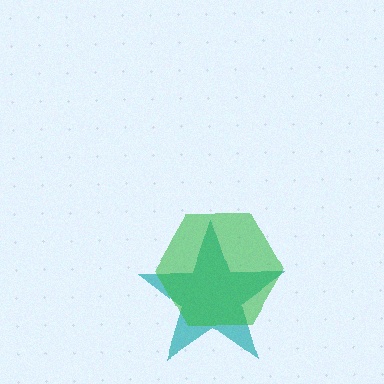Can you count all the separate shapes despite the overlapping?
Yes, there are 2 separate shapes.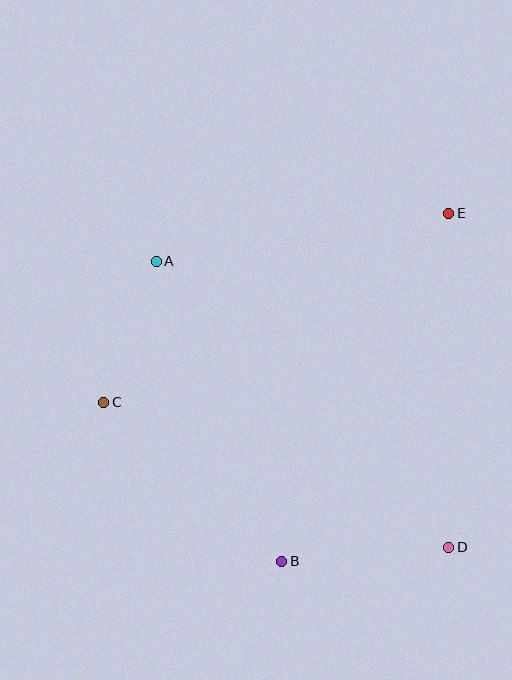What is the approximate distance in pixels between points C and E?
The distance between C and E is approximately 393 pixels.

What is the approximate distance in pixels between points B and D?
The distance between B and D is approximately 167 pixels.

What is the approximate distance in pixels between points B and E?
The distance between B and E is approximately 386 pixels.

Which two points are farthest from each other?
Points A and D are farthest from each other.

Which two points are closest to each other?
Points A and C are closest to each other.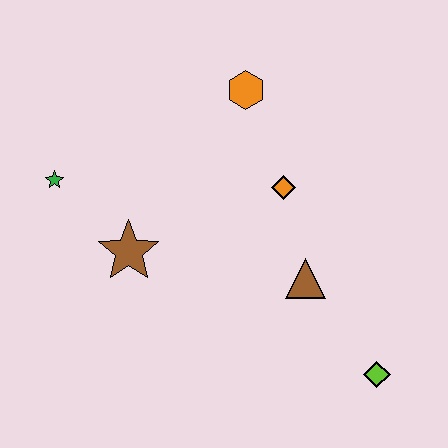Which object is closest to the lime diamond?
The brown triangle is closest to the lime diamond.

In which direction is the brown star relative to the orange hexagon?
The brown star is below the orange hexagon.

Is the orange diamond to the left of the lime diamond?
Yes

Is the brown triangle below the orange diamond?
Yes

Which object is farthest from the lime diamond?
The green star is farthest from the lime diamond.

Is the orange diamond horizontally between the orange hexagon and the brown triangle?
Yes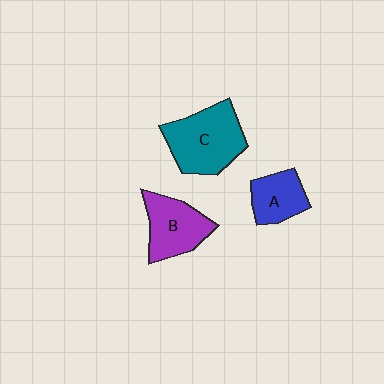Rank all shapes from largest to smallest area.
From largest to smallest: C (teal), B (purple), A (blue).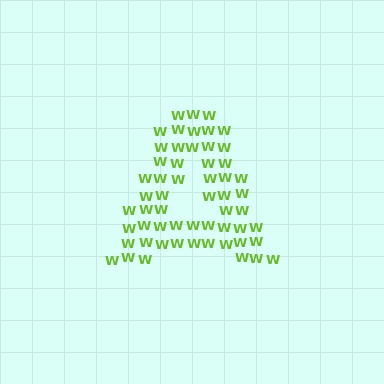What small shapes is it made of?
It is made of small letter W's.